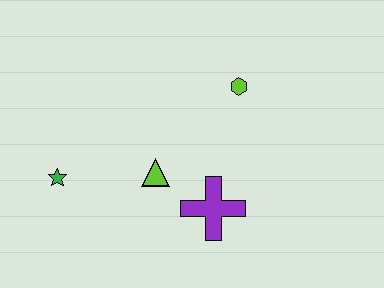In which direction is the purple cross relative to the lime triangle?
The purple cross is to the right of the lime triangle.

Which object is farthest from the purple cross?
The green star is farthest from the purple cross.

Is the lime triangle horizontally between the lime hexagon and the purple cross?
No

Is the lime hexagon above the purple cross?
Yes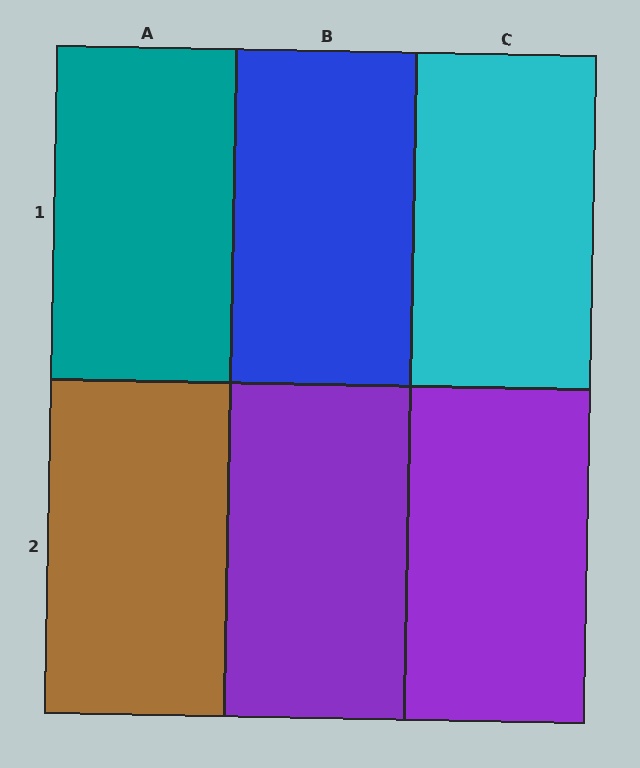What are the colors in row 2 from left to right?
Brown, purple, purple.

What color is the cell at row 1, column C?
Cyan.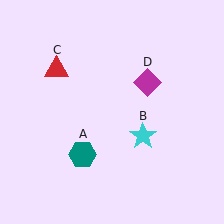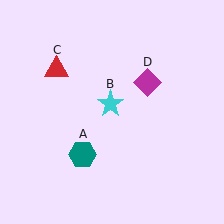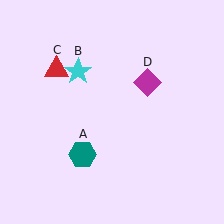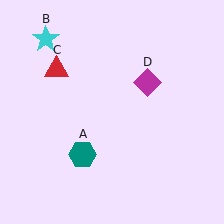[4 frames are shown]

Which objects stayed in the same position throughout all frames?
Teal hexagon (object A) and red triangle (object C) and magenta diamond (object D) remained stationary.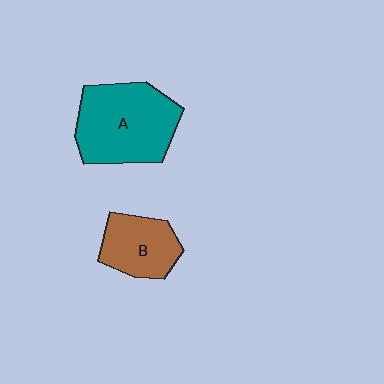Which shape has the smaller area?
Shape B (brown).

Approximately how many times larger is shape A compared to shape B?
Approximately 1.7 times.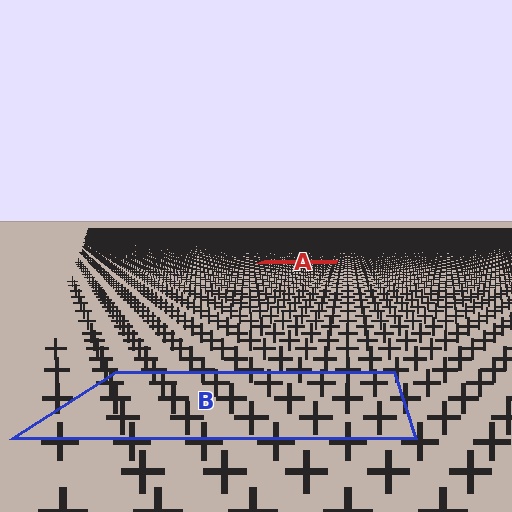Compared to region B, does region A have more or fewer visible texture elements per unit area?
Region A has more texture elements per unit area — they are packed more densely because it is farther away.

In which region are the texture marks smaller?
The texture marks are smaller in region A, because it is farther away.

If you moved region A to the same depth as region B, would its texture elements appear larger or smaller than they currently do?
They would appear larger. At a closer depth, the same texture elements are projected at a bigger on-screen size.